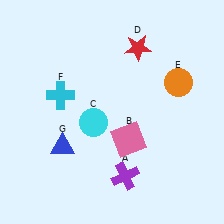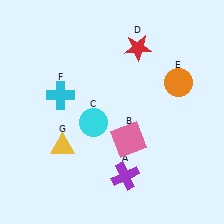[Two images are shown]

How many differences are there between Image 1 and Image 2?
There is 1 difference between the two images.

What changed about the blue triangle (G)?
In Image 1, G is blue. In Image 2, it changed to yellow.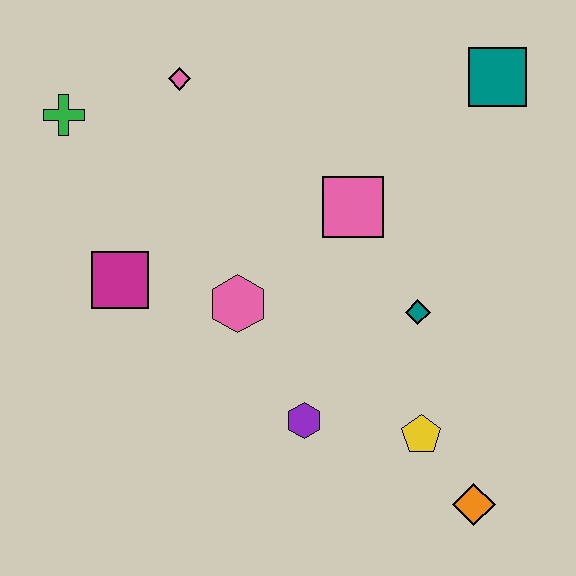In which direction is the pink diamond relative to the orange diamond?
The pink diamond is above the orange diamond.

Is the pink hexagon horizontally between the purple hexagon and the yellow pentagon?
No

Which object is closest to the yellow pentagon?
The orange diamond is closest to the yellow pentagon.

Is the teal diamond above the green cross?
No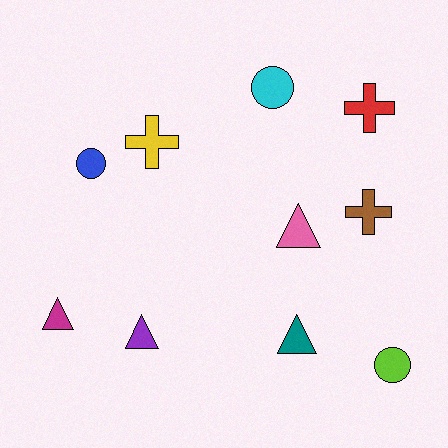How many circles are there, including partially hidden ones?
There are 3 circles.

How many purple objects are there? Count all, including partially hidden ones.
There is 1 purple object.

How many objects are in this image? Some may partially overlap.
There are 10 objects.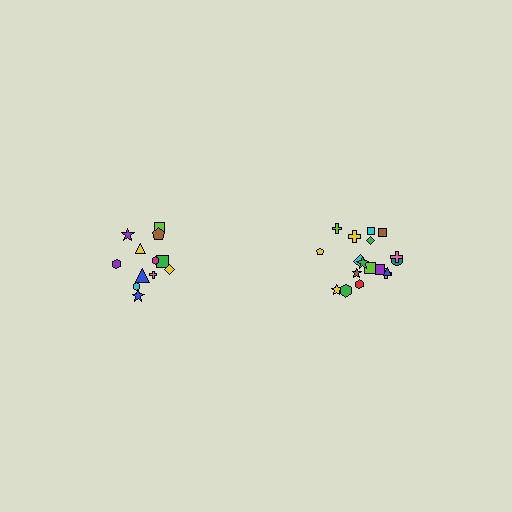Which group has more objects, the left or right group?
The right group.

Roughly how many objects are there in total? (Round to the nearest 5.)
Roughly 30 objects in total.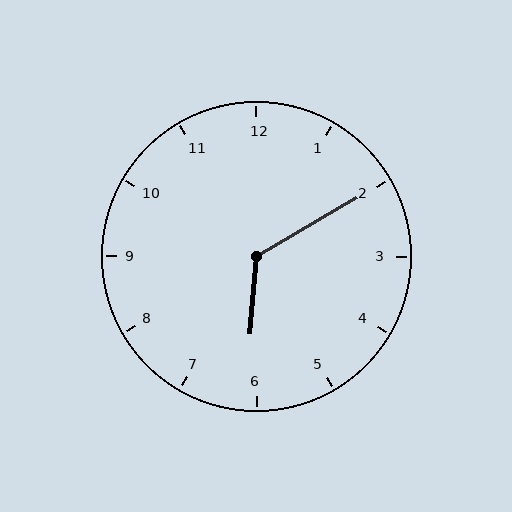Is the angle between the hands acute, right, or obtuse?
It is obtuse.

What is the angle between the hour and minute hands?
Approximately 125 degrees.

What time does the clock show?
6:10.